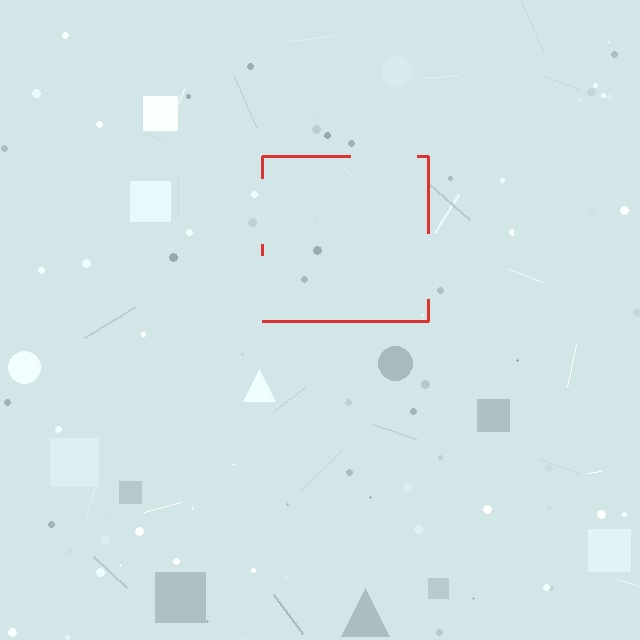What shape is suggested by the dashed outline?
The dashed outline suggests a square.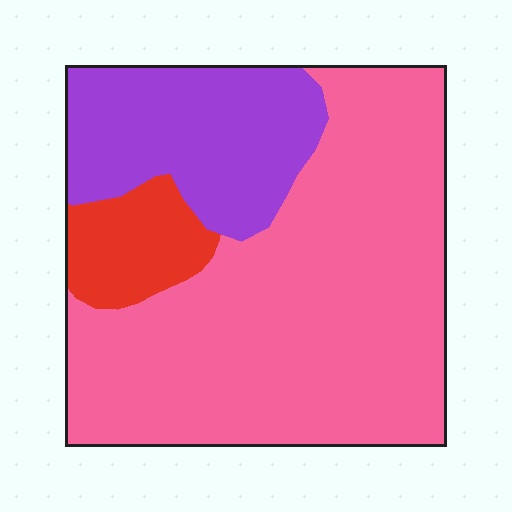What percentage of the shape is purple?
Purple covers around 25% of the shape.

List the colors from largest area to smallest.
From largest to smallest: pink, purple, red.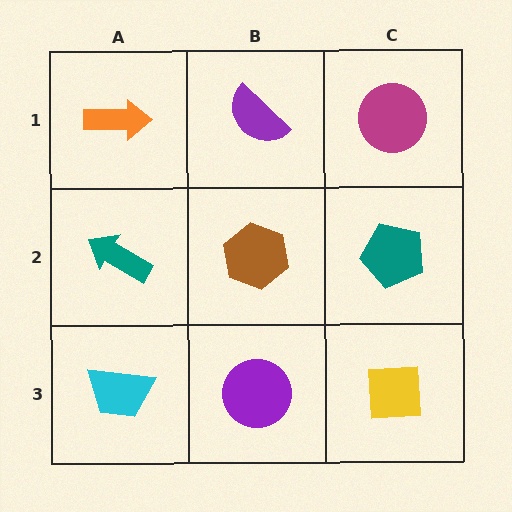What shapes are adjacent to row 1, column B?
A brown hexagon (row 2, column B), an orange arrow (row 1, column A), a magenta circle (row 1, column C).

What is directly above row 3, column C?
A teal pentagon.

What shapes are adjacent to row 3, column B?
A brown hexagon (row 2, column B), a cyan trapezoid (row 3, column A), a yellow square (row 3, column C).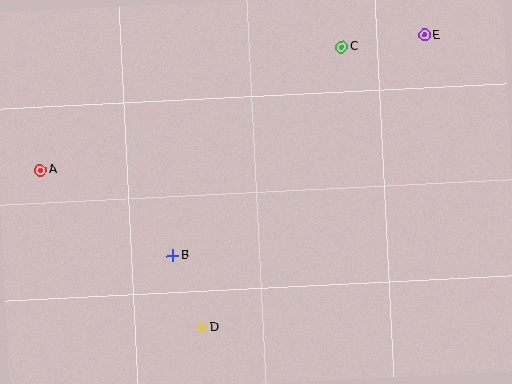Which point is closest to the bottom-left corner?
Point D is closest to the bottom-left corner.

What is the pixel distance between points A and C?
The distance between A and C is 326 pixels.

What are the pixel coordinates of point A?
Point A is at (40, 170).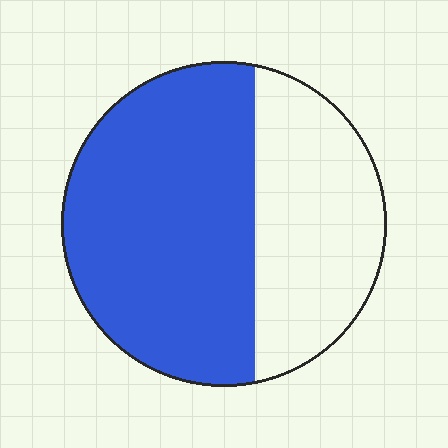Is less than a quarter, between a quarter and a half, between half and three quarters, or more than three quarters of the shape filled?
Between half and three quarters.